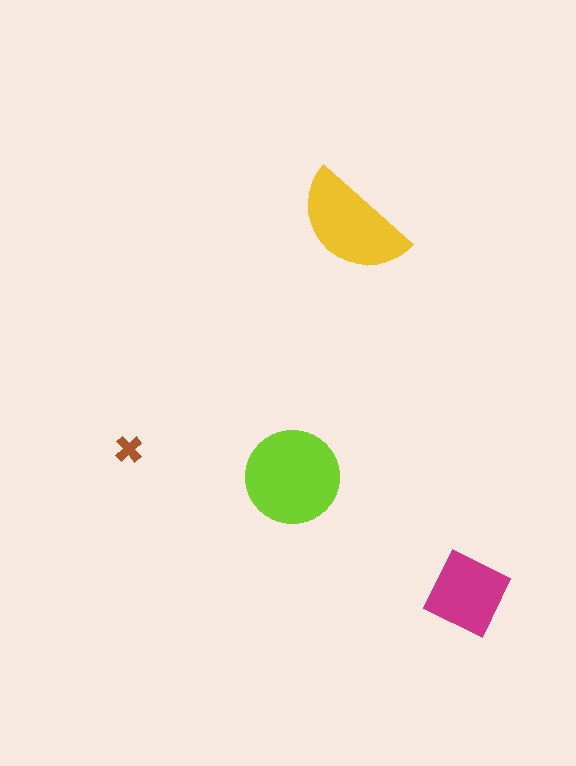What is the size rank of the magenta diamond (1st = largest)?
3rd.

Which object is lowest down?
The magenta diamond is bottommost.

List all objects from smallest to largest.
The brown cross, the magenta diamond, the yellow semicircle, the lime circle.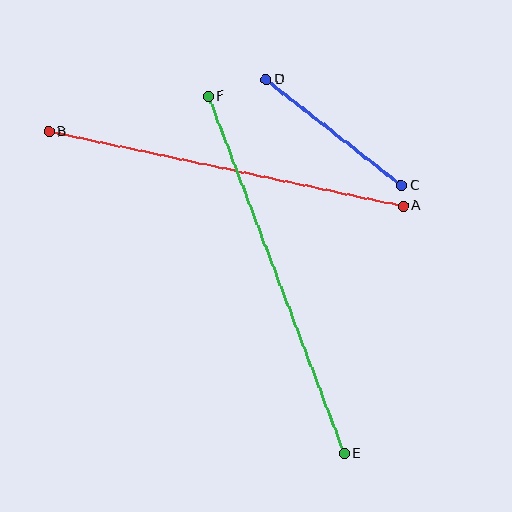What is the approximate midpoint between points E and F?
The midpoint is at approximately (276, 275) pixels.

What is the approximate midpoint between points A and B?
The midpoint is at approximately (226, 169) pixels.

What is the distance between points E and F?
The distance is approximately 382 pixels.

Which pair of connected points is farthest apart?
Points E and F are farthest apart.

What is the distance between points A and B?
The distance is approximately 362 pixels.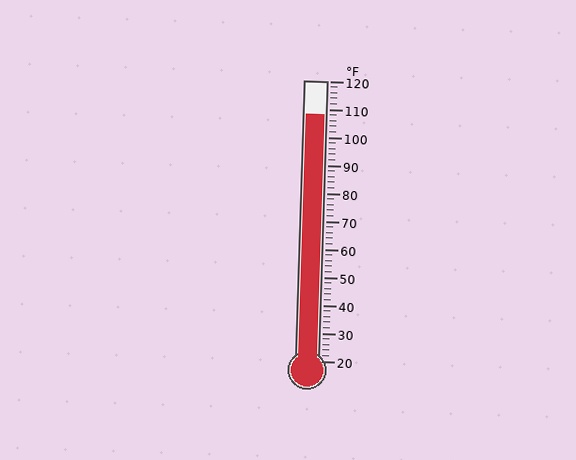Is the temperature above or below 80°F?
The temperature is above 80°F.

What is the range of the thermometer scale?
The thermometer scale ranges from 20°F to 120°F.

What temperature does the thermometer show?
The thermometer shows approximately 108°F.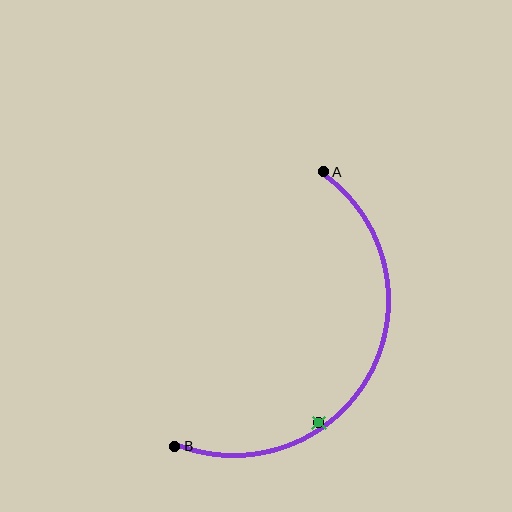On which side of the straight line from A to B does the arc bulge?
The arc bulges to the right of the straight line connecting A and B.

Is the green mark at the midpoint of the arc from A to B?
No — the green mark does not lie on the arc at all. It sits slightly inside the curve.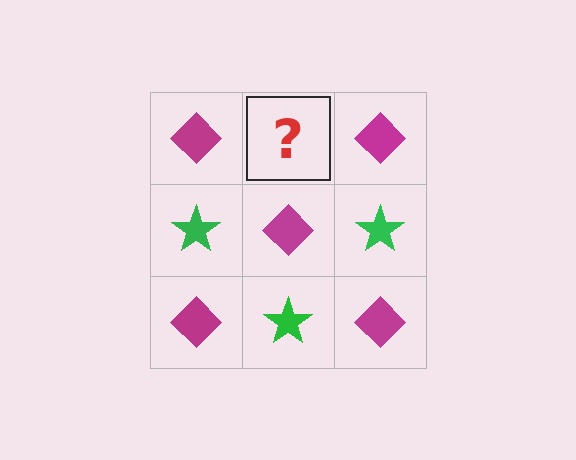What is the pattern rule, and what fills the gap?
The rule is that it alternates magenta diamond and green star in a checkerboard pattern. The gap should be filled with a green star.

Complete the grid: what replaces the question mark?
The question mark should be replaced with a green star.